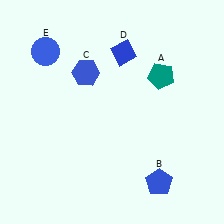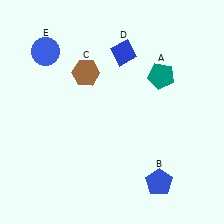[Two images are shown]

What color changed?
The hexagon (C) changed from blue in Image 1 to brown in Image 2.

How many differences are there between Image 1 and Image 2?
There is 1 difference between the two images.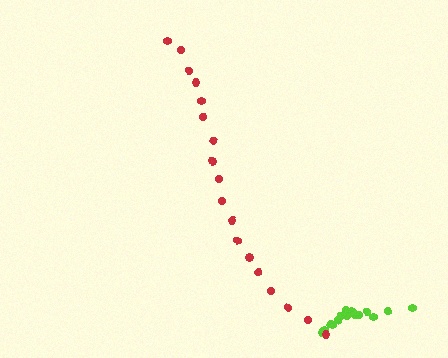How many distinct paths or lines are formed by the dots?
There are 2 distinct paths.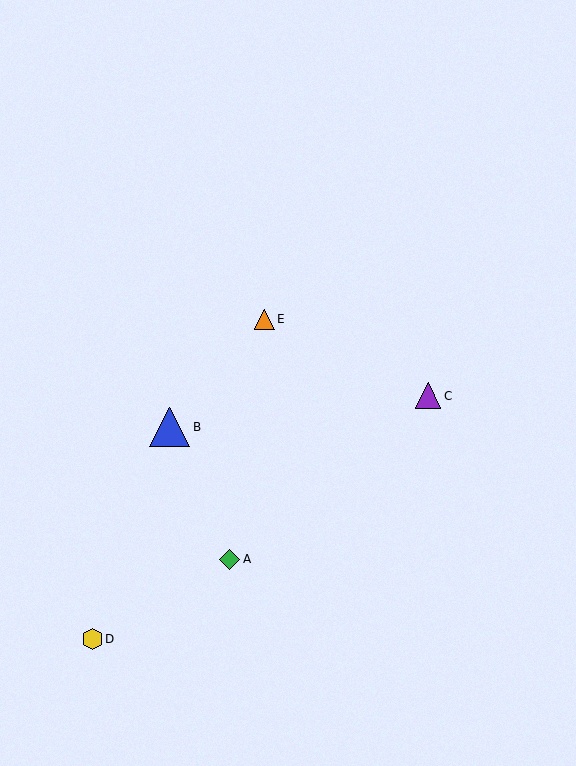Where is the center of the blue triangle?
The center of the blue triangle is at (170, 427).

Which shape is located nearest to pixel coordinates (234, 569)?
The green diamond (labeled A) at (230, 559) is nearest to that location.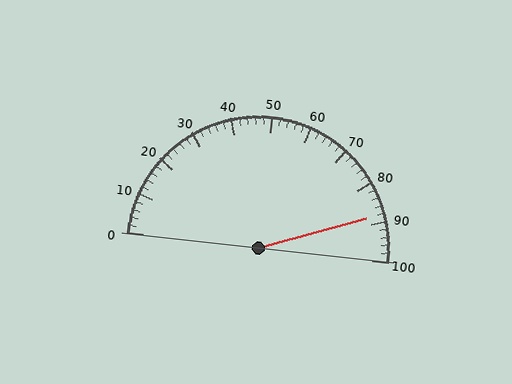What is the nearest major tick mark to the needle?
The nearest major tick mark is 90.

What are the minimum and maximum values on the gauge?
The gauge ranges from 0 to 100.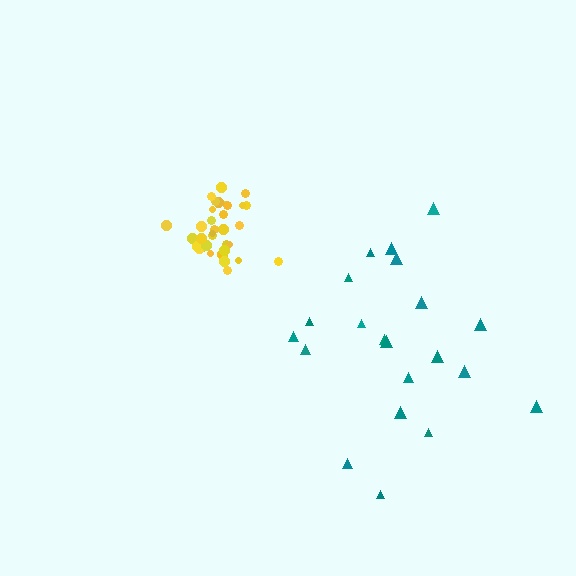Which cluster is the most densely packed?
Yellow.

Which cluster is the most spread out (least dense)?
Teal.